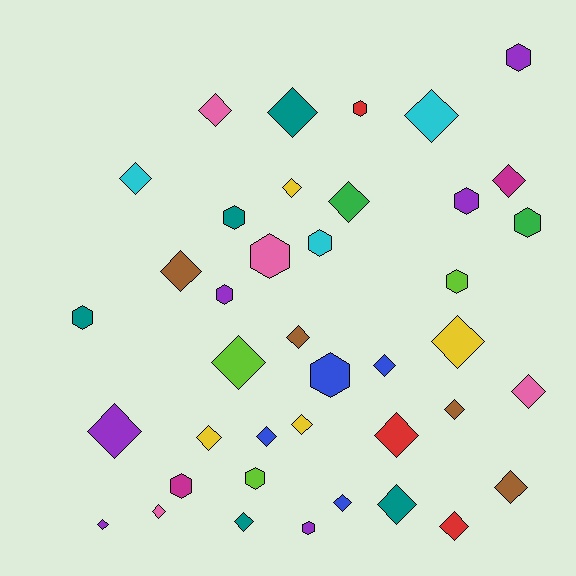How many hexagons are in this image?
There are 14 hexagons.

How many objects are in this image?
There are 40 objects.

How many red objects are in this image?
There are 3 red objects.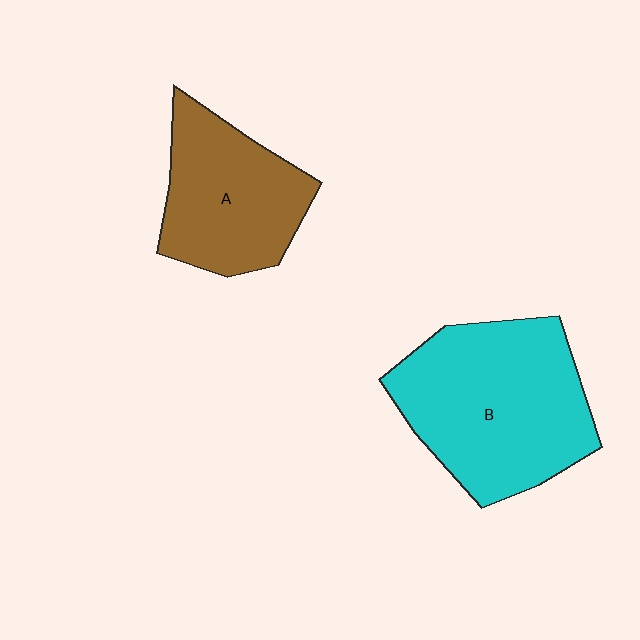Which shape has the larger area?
Shape B (cyan).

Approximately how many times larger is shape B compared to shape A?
Approximately 1.5 times.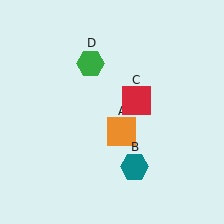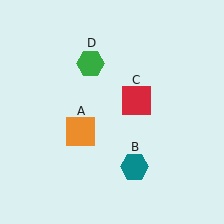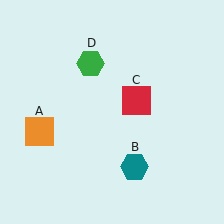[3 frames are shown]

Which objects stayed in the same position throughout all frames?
Teal hexagon (object B) and red square (object C) and green hexagon (object D) remained stationary.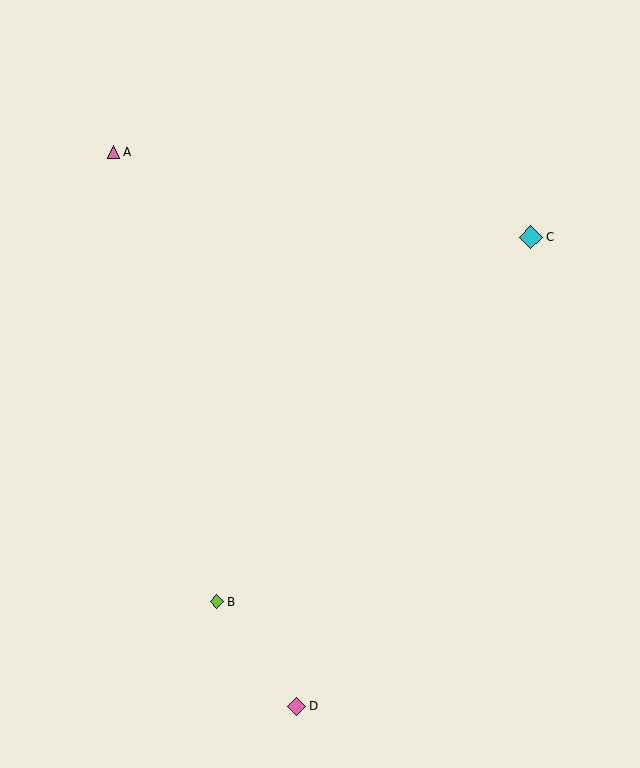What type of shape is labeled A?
Shape A is a pink triangle.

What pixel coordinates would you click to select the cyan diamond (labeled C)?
Click at (531, 237) to select the cyan diamond C.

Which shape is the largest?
The cyan diamond (labeled C) is the largest.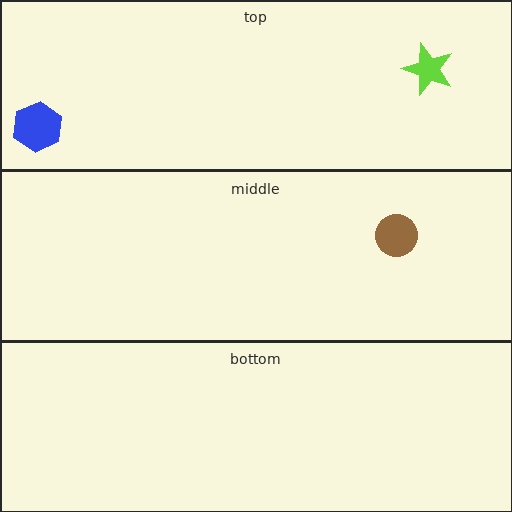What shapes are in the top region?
The lime star, the blue hexagon.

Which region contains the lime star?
The top region.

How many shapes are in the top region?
2.